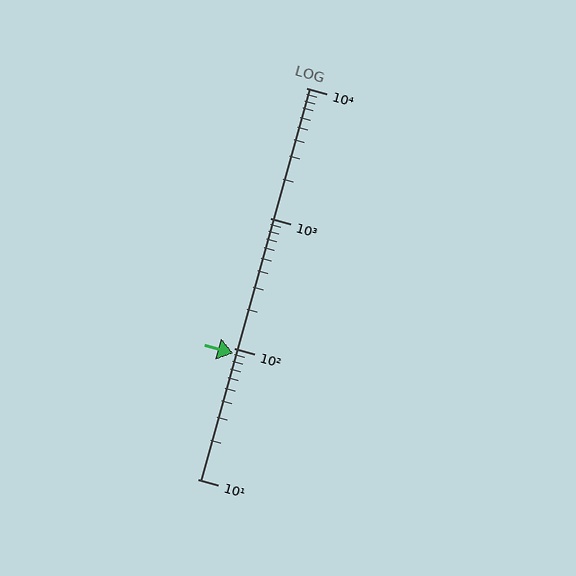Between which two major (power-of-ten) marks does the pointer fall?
The pointer is between 10 and 100.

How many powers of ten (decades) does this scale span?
The scale spans 3 decades, from 10 to 10000.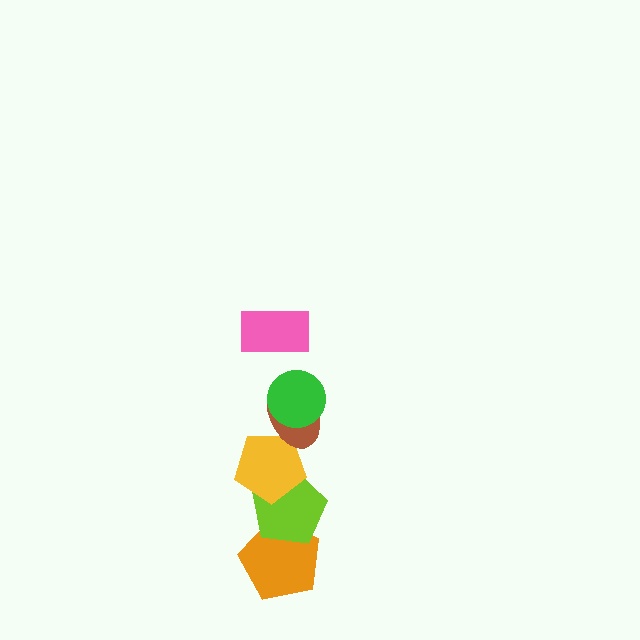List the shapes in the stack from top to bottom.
From top to bottom: the pink rectangle, the green circle, the brown ellipse, the yellow pentagon, the lime pentagon, the orange pentagon.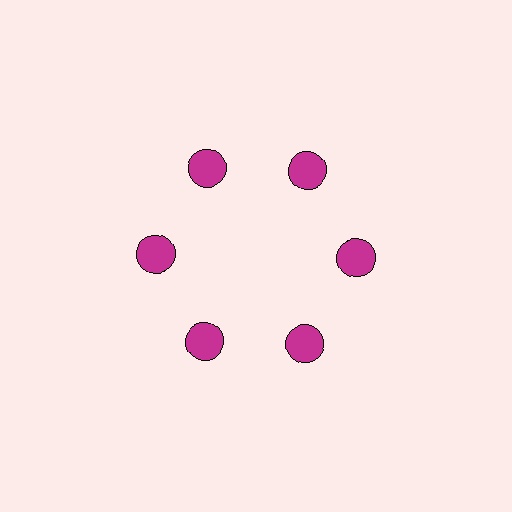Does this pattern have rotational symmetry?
Yes, this pattern has 6-fold rotational symmetry. It looks the same after rotating 60 degrees around the center.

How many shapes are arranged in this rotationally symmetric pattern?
There are 6 shapes, arranged in 6 groups of 1.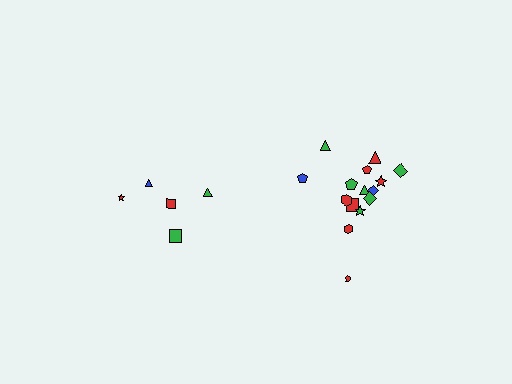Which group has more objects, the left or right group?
The right group.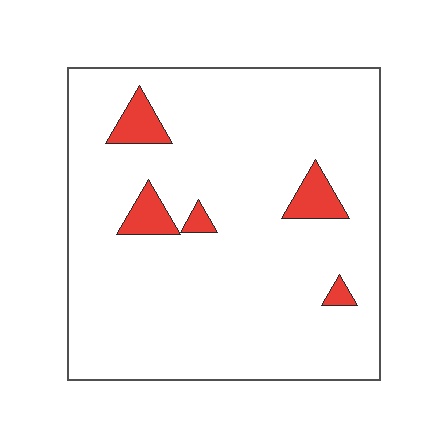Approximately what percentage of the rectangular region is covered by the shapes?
Approximately 5%.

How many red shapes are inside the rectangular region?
5.